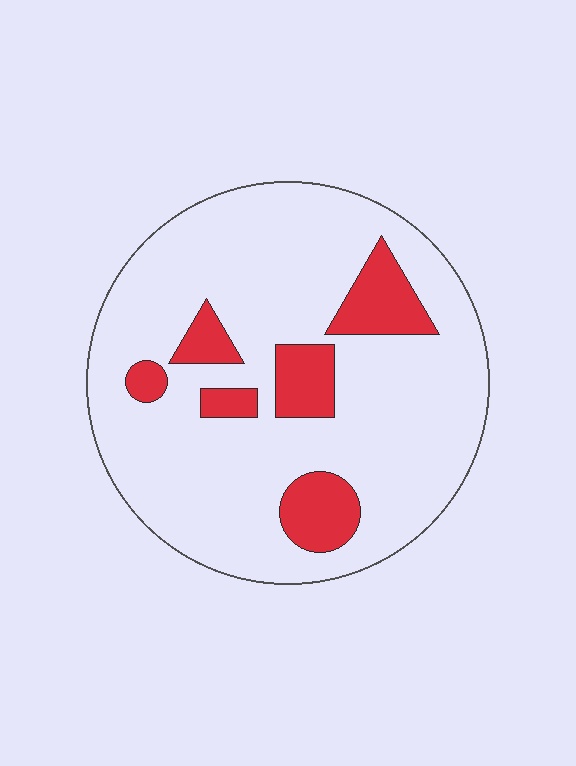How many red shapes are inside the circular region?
6.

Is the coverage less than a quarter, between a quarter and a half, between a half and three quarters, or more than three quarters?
Less than a quarter.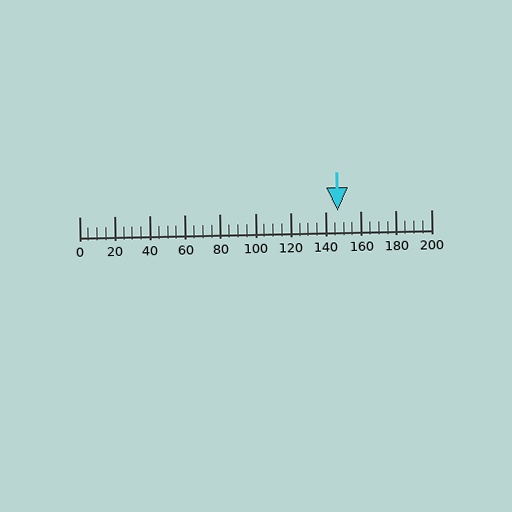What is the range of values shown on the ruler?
The ruler shows values from 0 to 200.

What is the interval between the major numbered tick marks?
The major tick marks are spaced 20 units apart.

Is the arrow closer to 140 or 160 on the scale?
The arrow is closer to 140.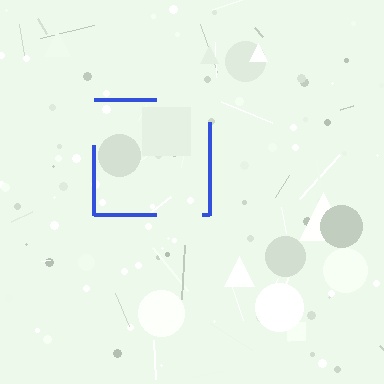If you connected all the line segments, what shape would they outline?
They would outline a square.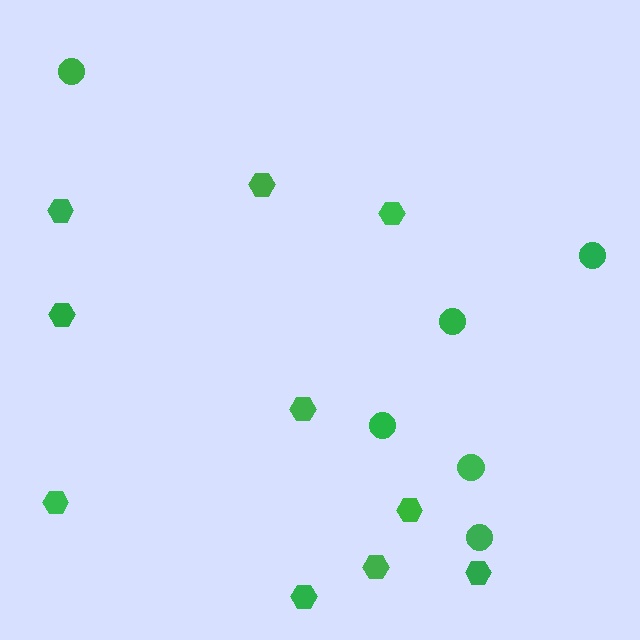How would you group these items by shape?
There are 2 groups: one group of circles (6) and one group of hexagons (10).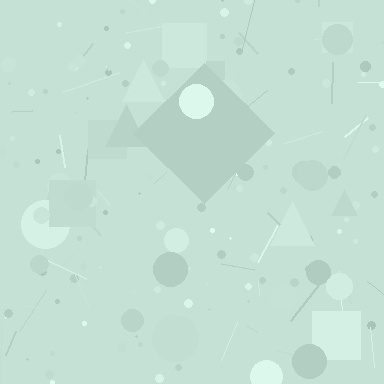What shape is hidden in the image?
A diamond is hidden in the image.